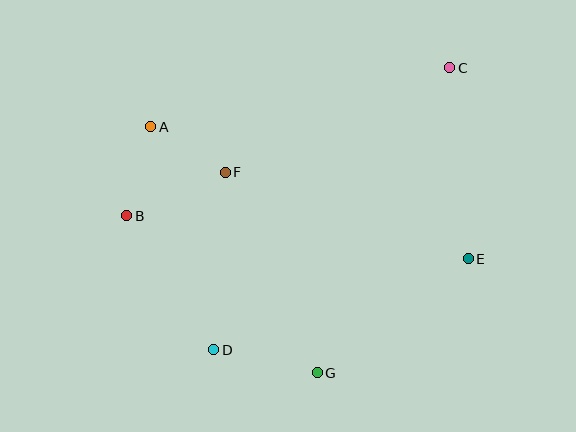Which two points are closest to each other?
Points A and F are closest to each other.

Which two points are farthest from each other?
Points C and D are farthest from each other.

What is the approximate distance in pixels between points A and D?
The distance between A and D is approximately 232 pixels.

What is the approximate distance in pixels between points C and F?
The distance between C and F is approximately 248 pixels.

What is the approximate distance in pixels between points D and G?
The distance between D and G is approximately 106 pixels.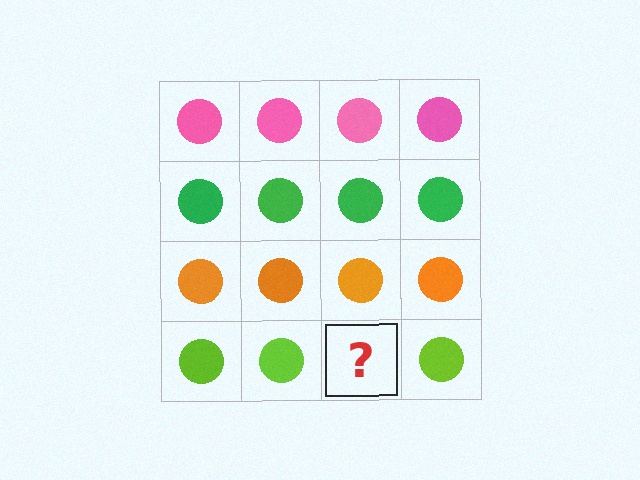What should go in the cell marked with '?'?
The missing cell should contain a lime circle.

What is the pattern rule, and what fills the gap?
The rule is that each row has a consistent color. The gap should be filled with a lime circle.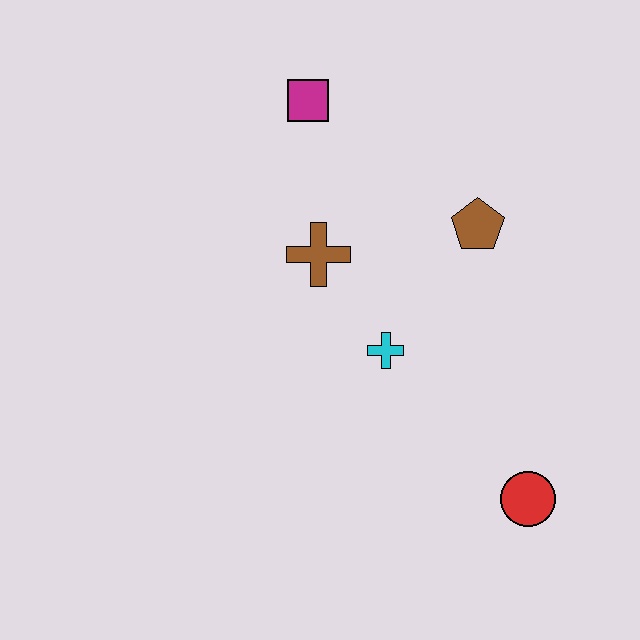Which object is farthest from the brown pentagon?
The red circle is farthest from the brown pentagon.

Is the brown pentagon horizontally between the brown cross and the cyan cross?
No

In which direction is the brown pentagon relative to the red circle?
The brown pentagon is above the red circle.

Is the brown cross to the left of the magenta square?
No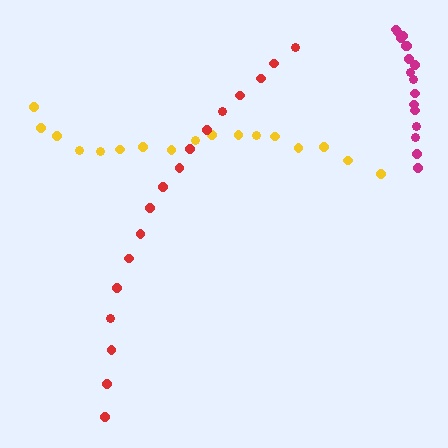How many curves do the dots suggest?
There are 3 distinct paths.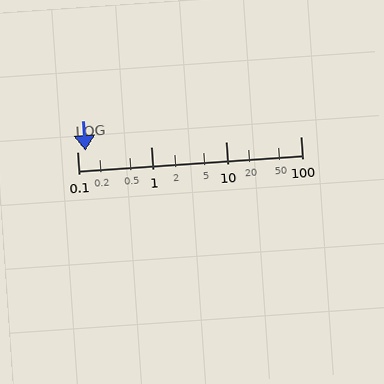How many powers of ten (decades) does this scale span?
The scale spans 3 decades, from 0.1 to 100.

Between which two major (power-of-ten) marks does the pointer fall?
The pointer is between 0.1 and 1.